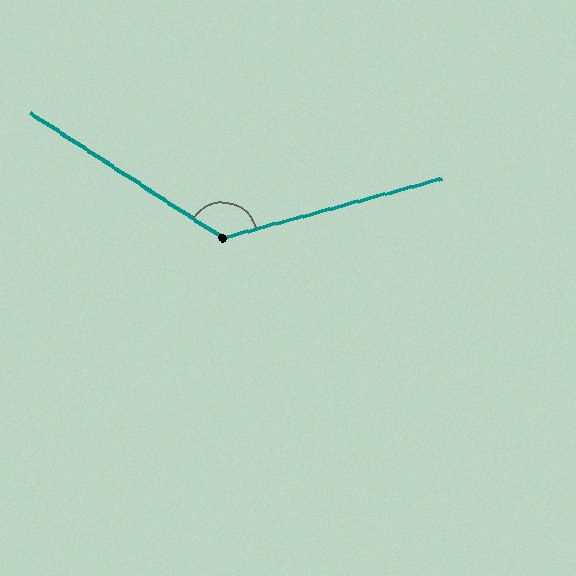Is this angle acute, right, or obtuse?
It is obtuse.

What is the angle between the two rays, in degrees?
Approximately 132 degrees.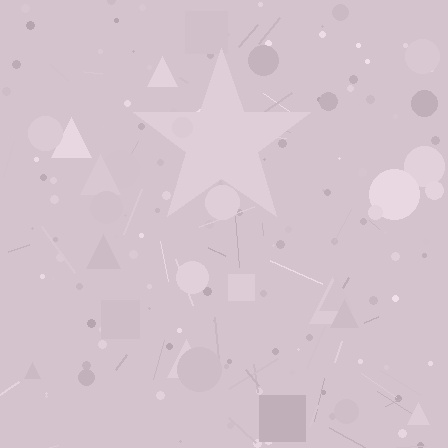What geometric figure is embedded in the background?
A star is embedded in the background.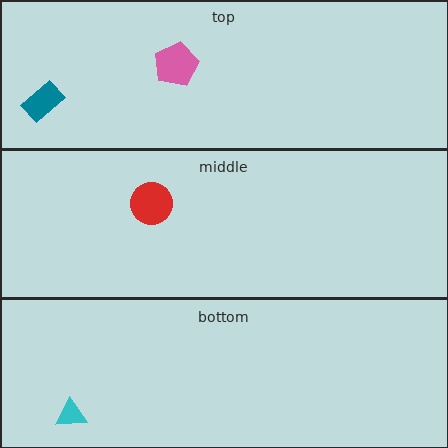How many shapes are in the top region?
2.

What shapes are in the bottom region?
The cyan triangle.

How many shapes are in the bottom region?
1.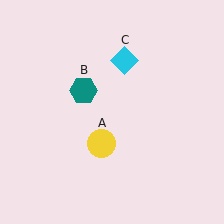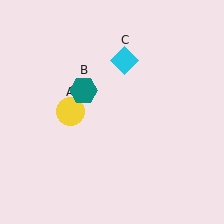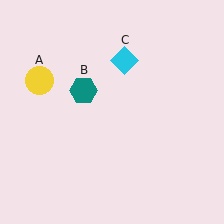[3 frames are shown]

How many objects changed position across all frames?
1 object changed position: yellow circle (object A).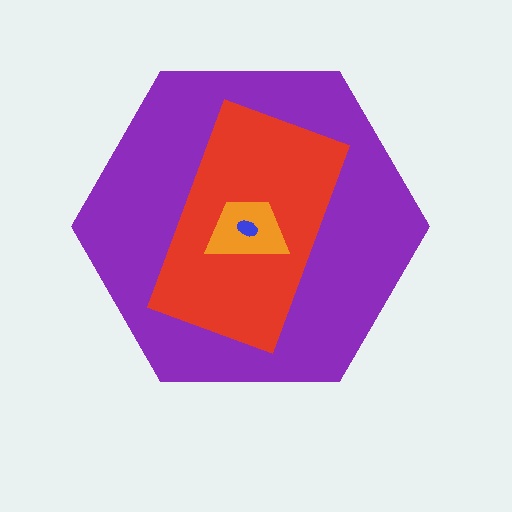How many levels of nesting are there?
4.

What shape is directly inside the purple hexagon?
The red rectangle.